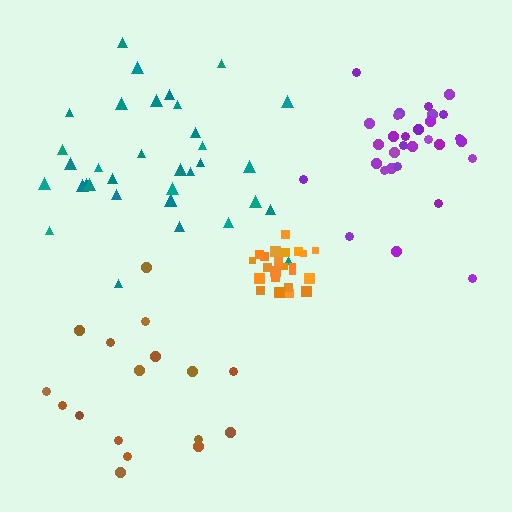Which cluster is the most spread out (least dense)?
Brown.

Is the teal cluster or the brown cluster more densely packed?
Teal.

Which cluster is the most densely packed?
Orange.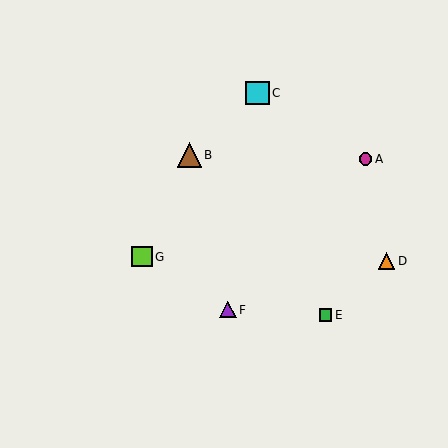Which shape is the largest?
The brown triangle (labeled B) is the largest.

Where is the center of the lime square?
The center of the lime square is at (142, 257).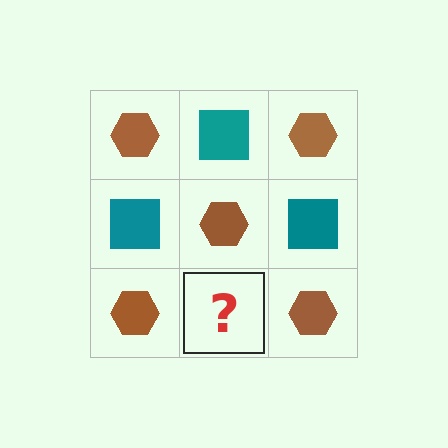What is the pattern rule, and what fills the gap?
The rule is that it alternates brown hexagon and teal square in a checkerboard pattern. The gap should be filled with a teal square.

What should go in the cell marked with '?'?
The missing cell should contain a teal square.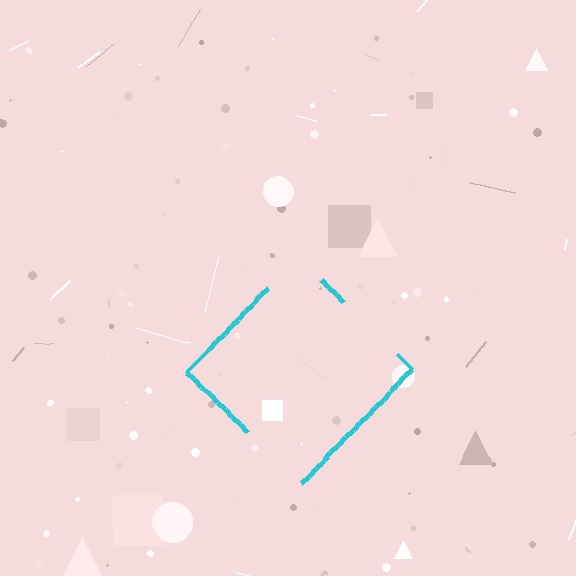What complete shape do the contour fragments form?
The contour fragments form a diamond.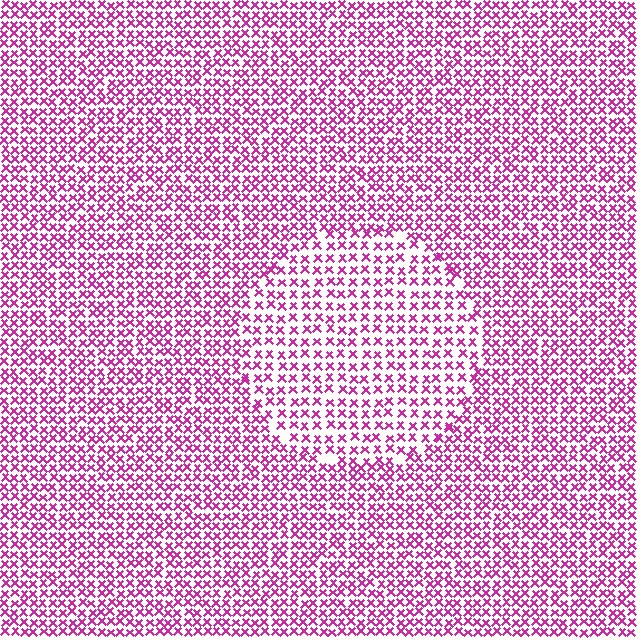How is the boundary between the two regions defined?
The boundary is defined by a change in element density (approximately 1.5x ratio). All elements are the same color, size, and shape.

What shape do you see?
I see a circle.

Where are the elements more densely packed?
The elements are more densely packed outside the circle boundary.